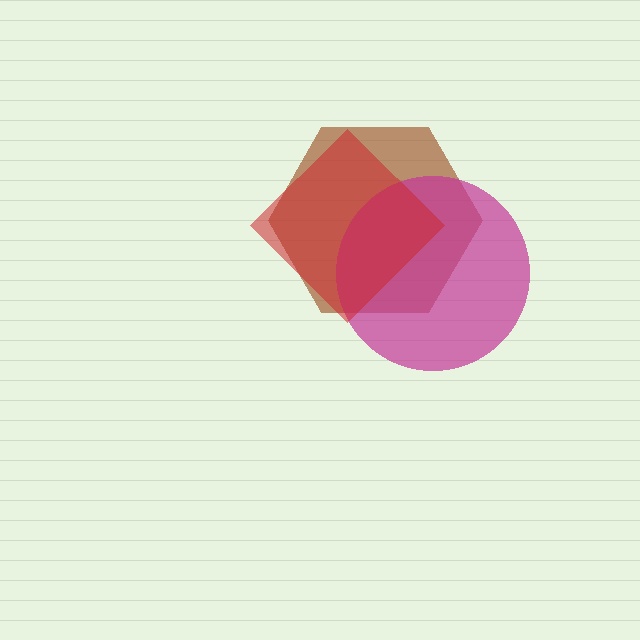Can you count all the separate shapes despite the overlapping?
Yes, there are 3 separate shapes.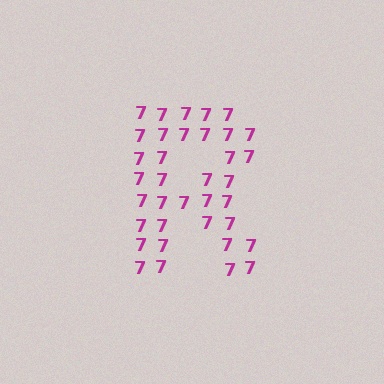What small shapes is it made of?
It is made of small digit 7's.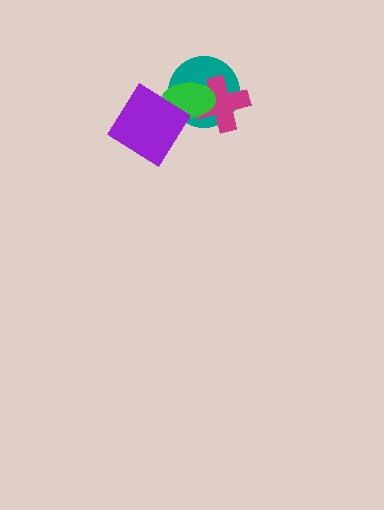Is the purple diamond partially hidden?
No, no other shape covers it.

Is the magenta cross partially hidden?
Yes, it is partially covered by another shape.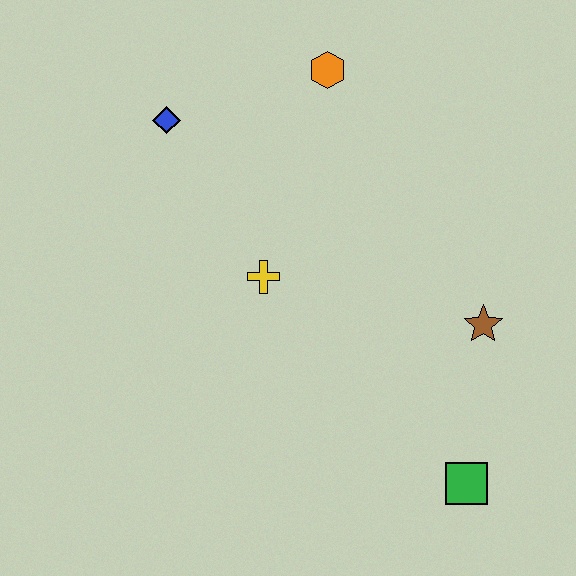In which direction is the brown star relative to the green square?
The brown star is above the green square.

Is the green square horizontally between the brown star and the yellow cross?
Yes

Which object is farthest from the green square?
The blue diamond is farthest from the green square.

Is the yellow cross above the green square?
Yes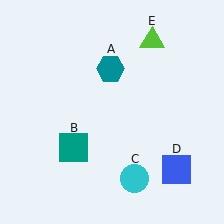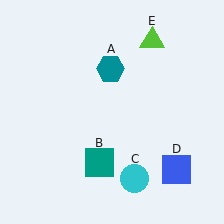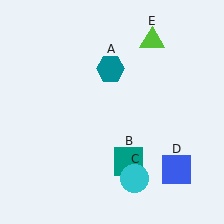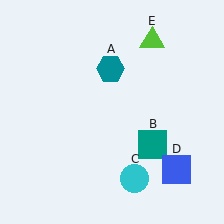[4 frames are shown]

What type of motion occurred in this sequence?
The teal square (object B) rotated counterclockwise around the center of the scene.